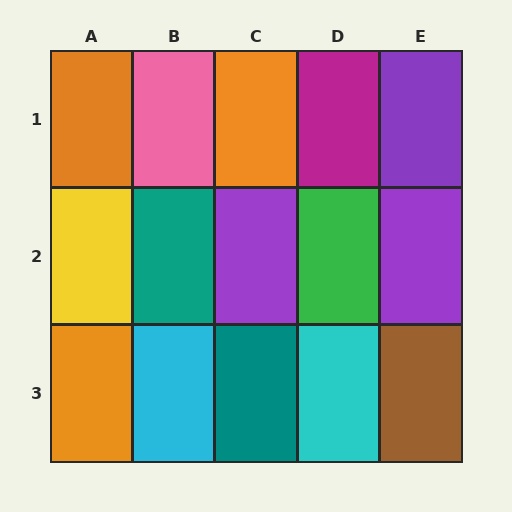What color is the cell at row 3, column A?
Orange.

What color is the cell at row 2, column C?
Purple.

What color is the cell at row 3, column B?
Cyan.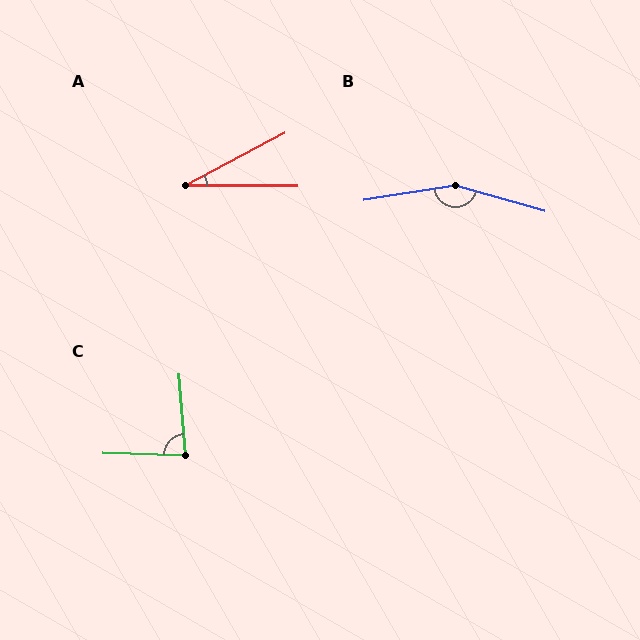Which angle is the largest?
B, at approximately 155 degrees.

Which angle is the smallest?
A, at approximately 28 degrees.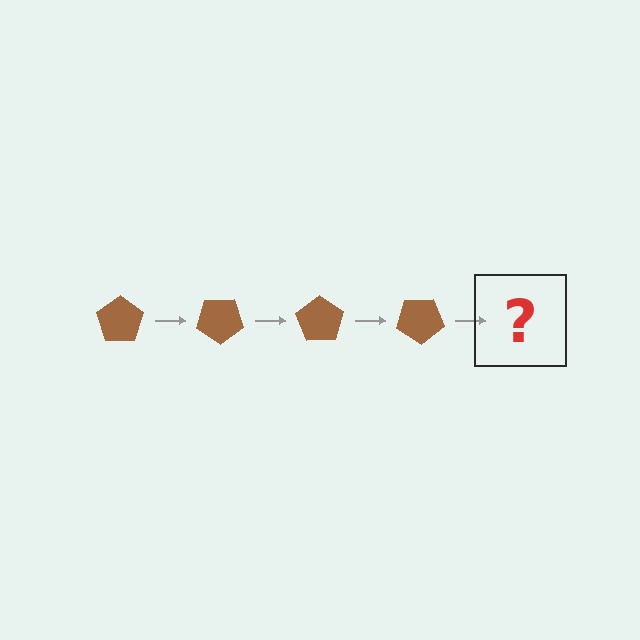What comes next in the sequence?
The next element should be a brown pentagon rotated 140 degrees.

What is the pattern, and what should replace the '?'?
The pattern is that the pentagon rotates 35 degrees each step. The '?' should be a brown pentagon rotated 140 degrees.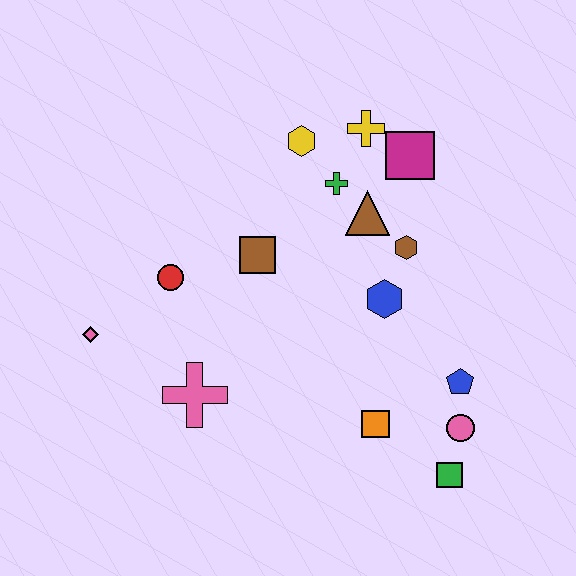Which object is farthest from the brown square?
The green square is farthest from the brown square.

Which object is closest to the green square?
The pink circle is closest to the green square.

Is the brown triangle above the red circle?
Yes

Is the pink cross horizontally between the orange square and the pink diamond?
Yes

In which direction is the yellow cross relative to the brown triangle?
The yellow cross is above the brown triangle.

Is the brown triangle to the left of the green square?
Yes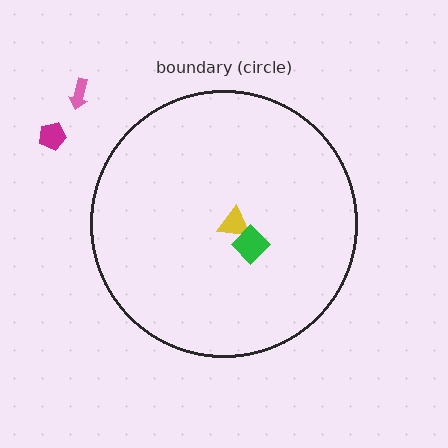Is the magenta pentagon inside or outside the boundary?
Outside.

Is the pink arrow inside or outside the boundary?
Outside.